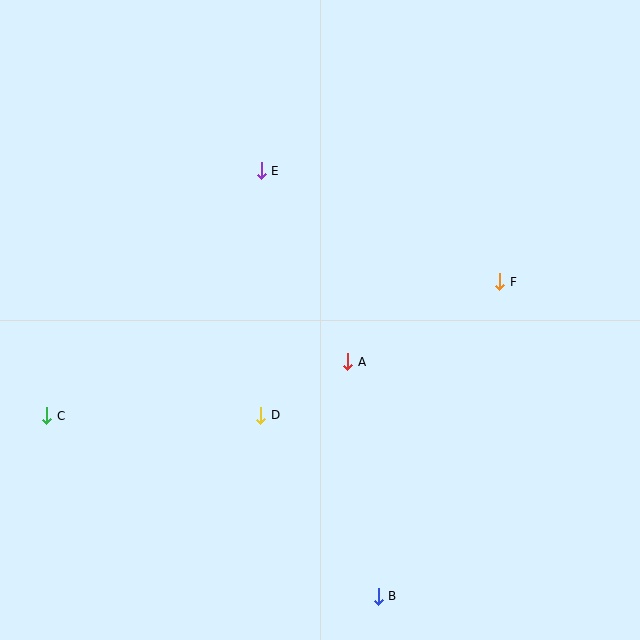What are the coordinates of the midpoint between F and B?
The midpoint between F and B is at (439, 439).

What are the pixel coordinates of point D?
Point D is at (261, 415).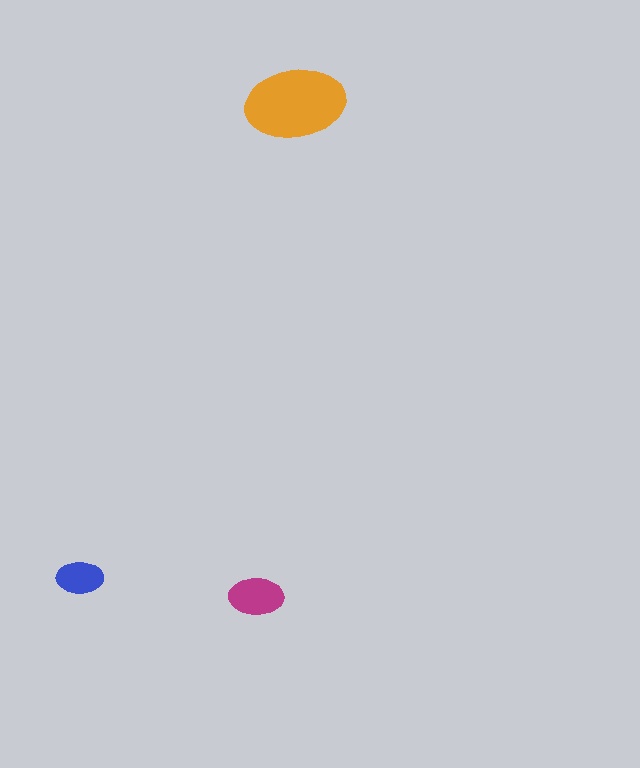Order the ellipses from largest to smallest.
the orange one, the magenta one, the blue one.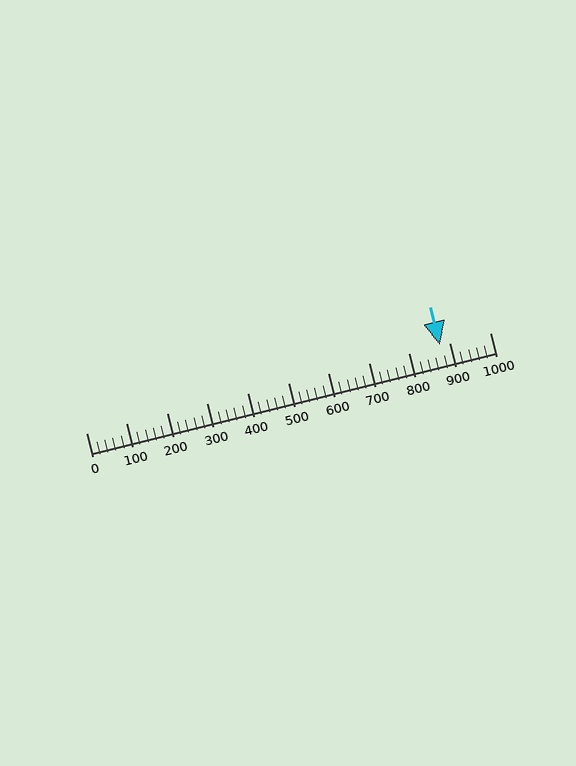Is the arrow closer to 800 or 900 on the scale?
The arrow is closer to 900.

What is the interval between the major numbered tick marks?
The major tick marks are spaced 100 units apart.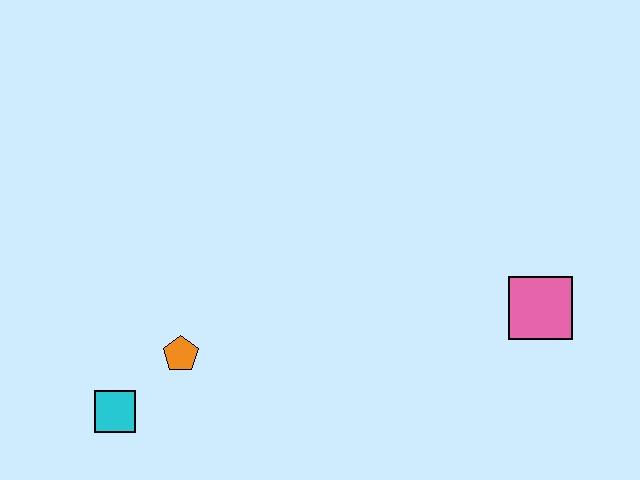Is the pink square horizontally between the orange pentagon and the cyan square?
No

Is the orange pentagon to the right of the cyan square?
Yes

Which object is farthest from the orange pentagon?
The pink square is farthest from the orange pentagon.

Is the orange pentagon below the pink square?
Yes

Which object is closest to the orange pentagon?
The cyan square is closest to the orange pentagon.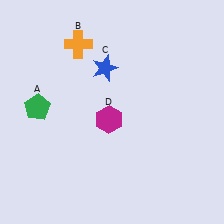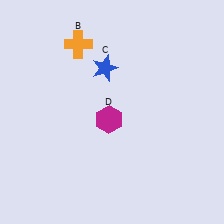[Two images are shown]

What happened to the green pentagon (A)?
The green pentagon (A) was removed in Image 2. It was in the top-left area of Image 1.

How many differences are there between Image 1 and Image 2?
There is 1 difference between the two images.